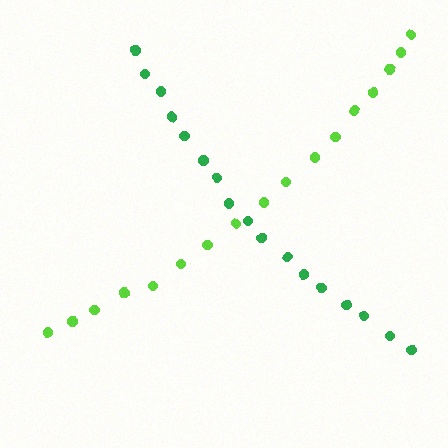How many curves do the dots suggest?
There are 2 distinct paths.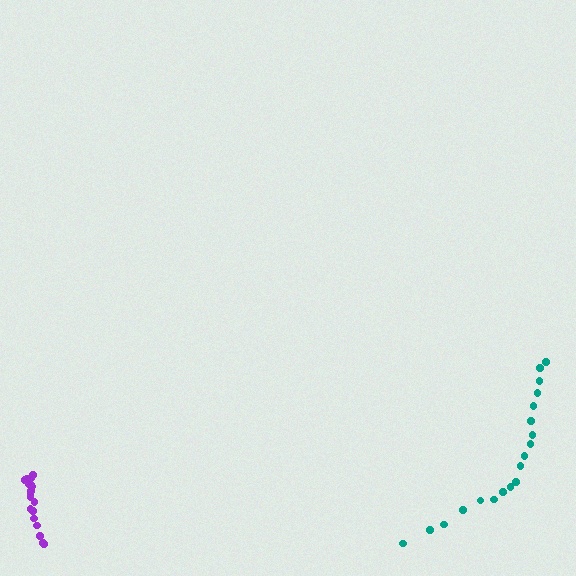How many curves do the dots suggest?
There are 2 distinct paths.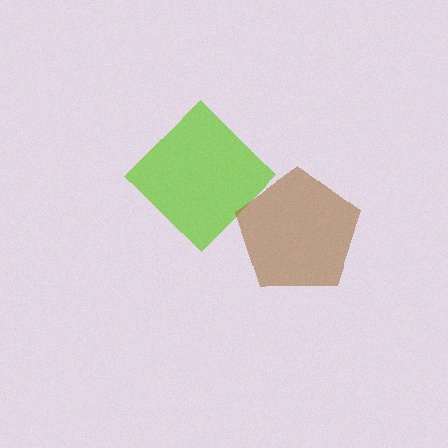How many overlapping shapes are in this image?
There are 2 overlapping shapes in the image.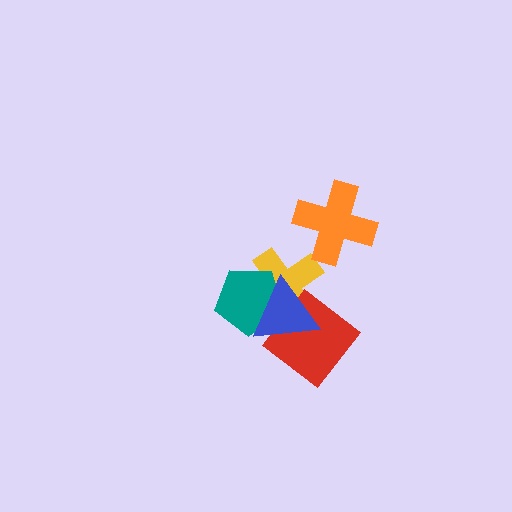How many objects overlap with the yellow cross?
3 objects overlap with the yellow cross.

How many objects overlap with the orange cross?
0 objects overlap with the orange cross.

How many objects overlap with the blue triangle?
3 objects overlap with the blue triangle.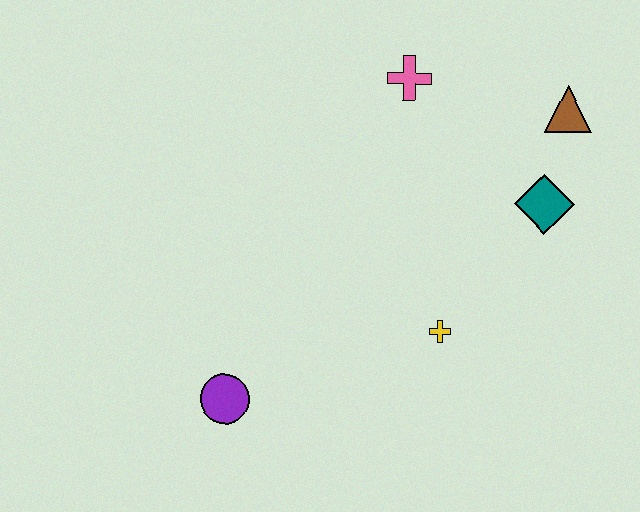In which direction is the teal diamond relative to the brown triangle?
The teal diamond is below the brown triangle.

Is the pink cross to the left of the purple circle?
No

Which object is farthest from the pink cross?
The purple circle is farthest from the pink cross.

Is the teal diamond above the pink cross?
No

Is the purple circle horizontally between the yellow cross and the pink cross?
No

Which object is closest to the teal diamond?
The brown triangle is closest to the teal diamond.